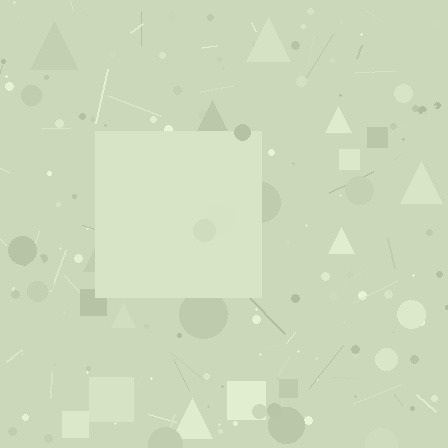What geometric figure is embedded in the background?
A square is embedded in the background.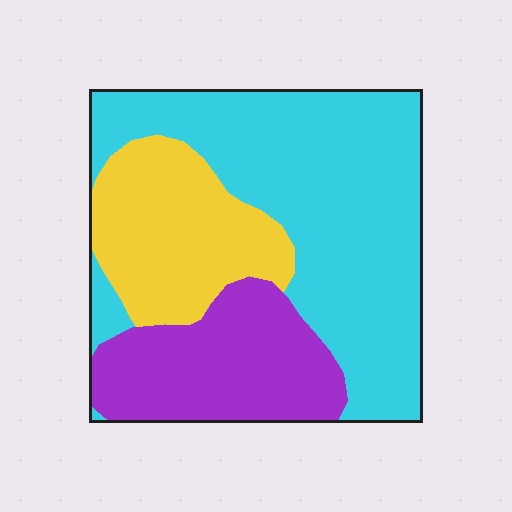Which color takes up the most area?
Cyan, at roughly 55%.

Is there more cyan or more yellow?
Cyan.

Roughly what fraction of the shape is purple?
Purple covers roughly 25% of the shape.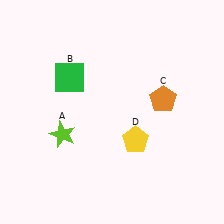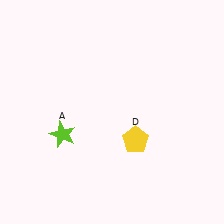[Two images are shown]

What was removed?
The green square (B), the orange pentagon (C) were removed in Image 2.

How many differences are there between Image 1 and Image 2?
There are 2 differences between the two images.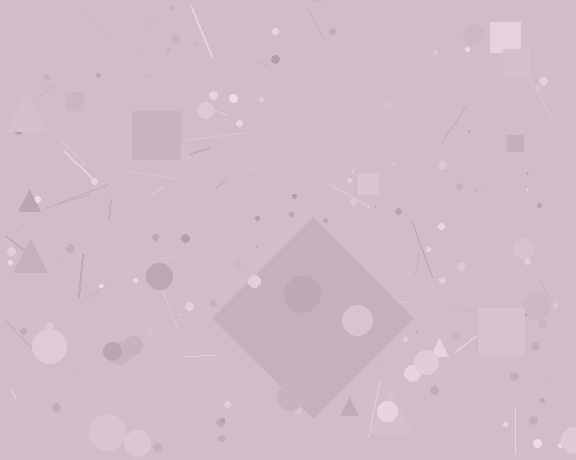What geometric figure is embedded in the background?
A diamond is embedded in the background.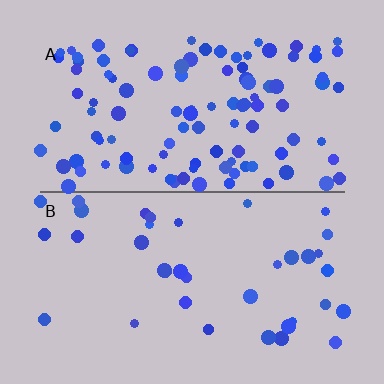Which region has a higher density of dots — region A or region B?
A (the top).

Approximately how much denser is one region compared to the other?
Approximately 2.8× — region A over region B.